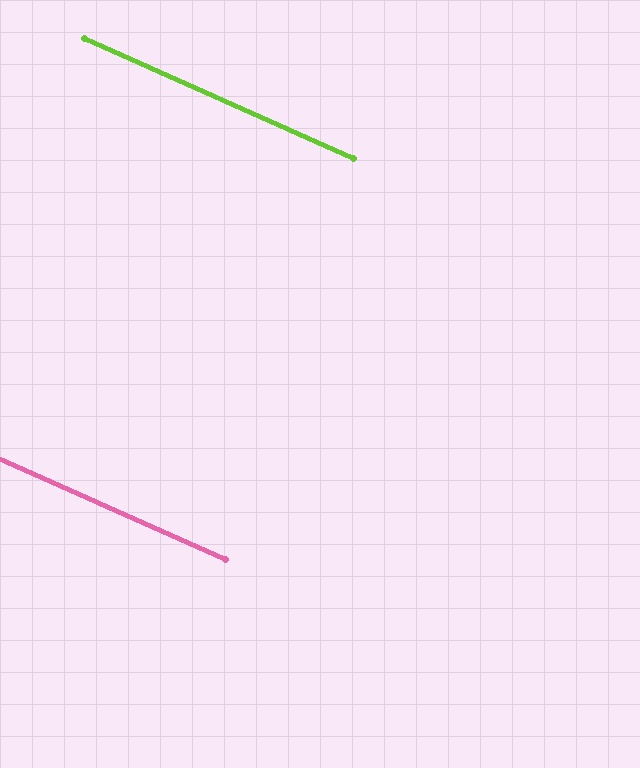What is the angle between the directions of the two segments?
Approximately 0 degrees.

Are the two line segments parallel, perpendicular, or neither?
Parallel — their directions differ by only 0.0°.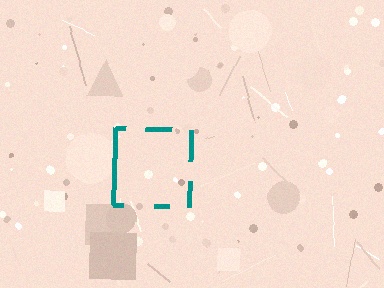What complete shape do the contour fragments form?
The contour fragments form a square.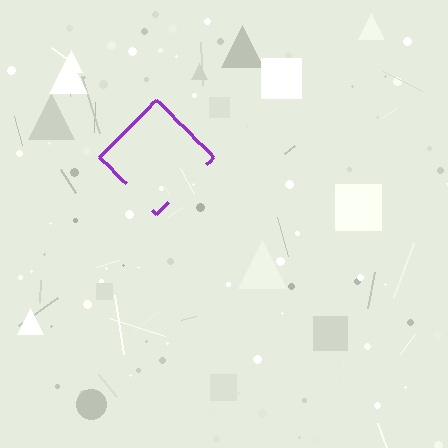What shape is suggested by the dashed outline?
The dashed outline suggests a diamond.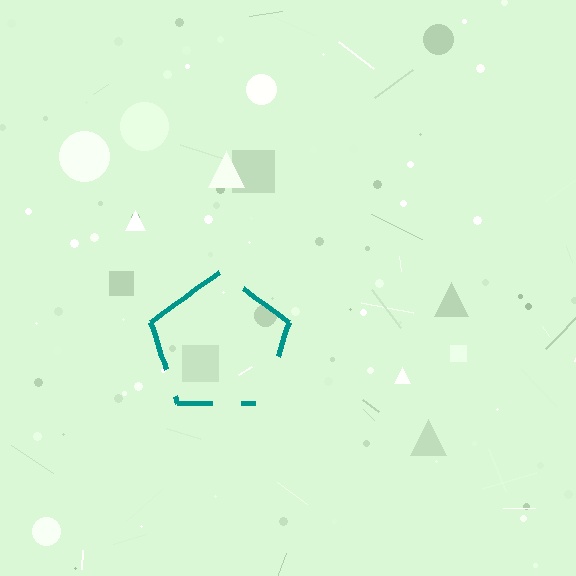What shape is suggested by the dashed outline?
The dashed outline suggests a pentagon.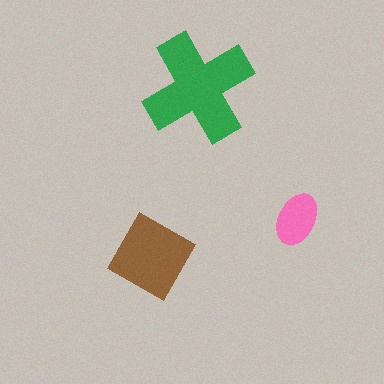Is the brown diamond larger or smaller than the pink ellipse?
Larger.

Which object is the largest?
The green cross.